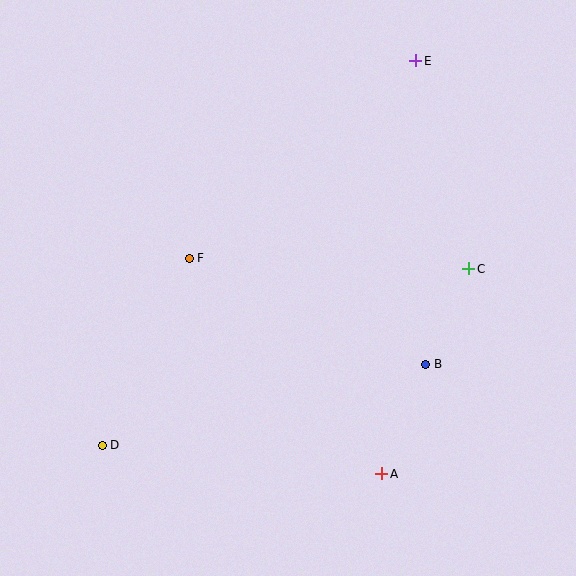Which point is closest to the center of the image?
Point F at (189, 258) is closest to the center.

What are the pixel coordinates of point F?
Point F is at (189, 258).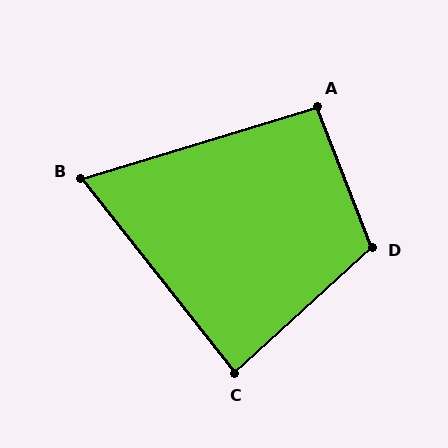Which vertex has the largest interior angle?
D, at approximately 111 degrees.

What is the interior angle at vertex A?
Approximately 94 degrees (approximately right).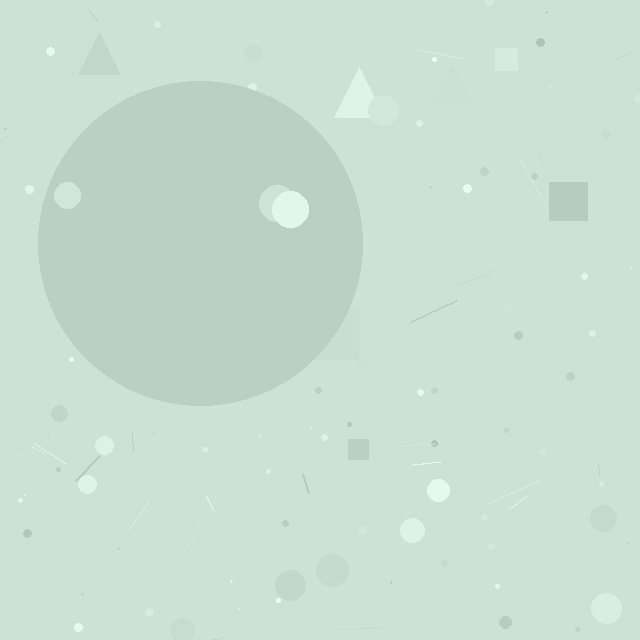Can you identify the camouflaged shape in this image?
The camouflaged shape is a circle.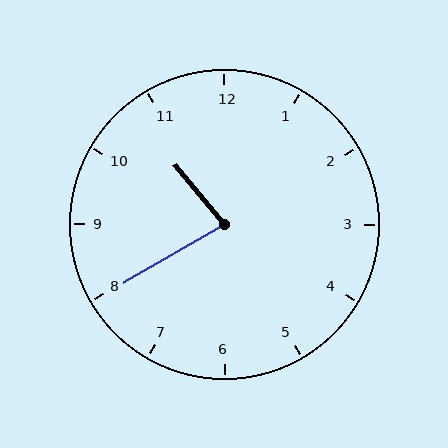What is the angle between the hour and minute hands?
Approximately 80 degrees.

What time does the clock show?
10:40.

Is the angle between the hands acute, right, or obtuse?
It is acute.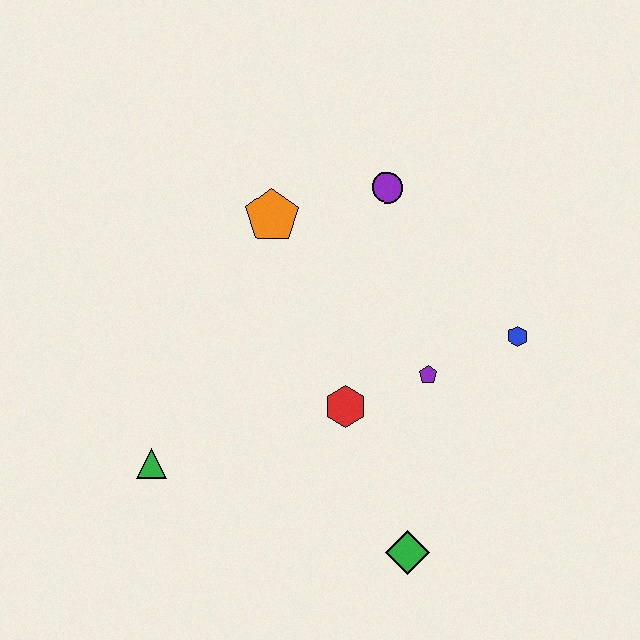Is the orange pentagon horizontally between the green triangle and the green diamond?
Yes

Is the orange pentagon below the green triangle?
No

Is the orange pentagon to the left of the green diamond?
Yes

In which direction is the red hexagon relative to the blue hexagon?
The red hexagon is to the left of the blue hexagon.